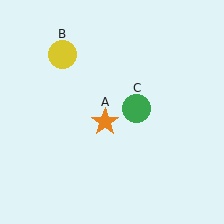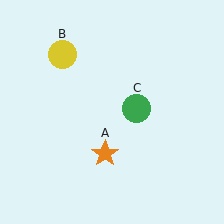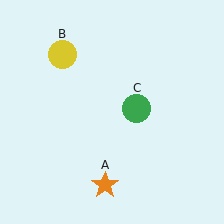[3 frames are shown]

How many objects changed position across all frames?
1 object changed position: orange star (object A).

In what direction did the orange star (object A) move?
The orange star (object A) moved down.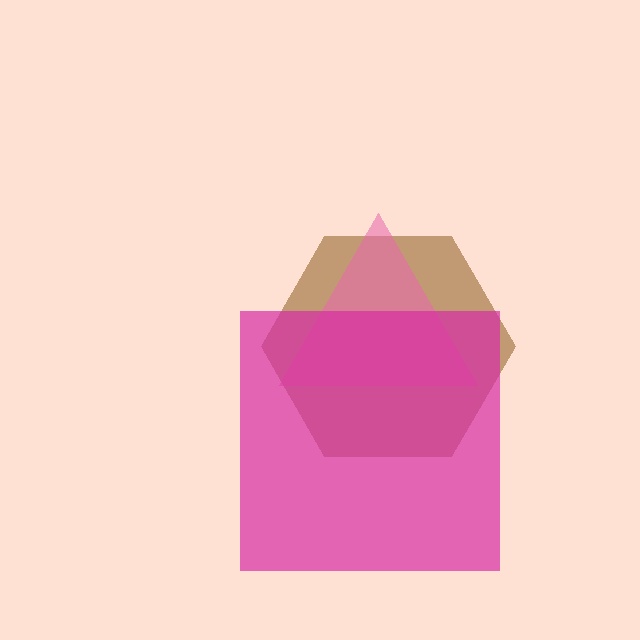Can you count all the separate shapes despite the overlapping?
Yes, there are 3 separate shapes.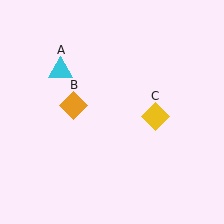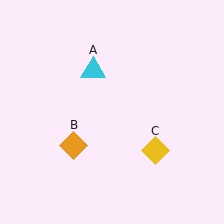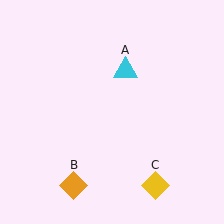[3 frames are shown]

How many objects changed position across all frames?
3 objects changed position: cyan triangle (object A), orange diamond (object B), yellow diamond (object C).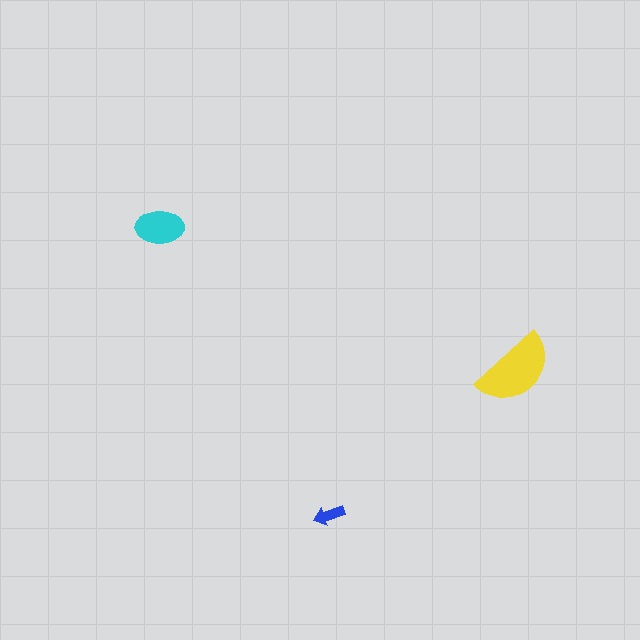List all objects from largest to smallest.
The yellow semicircle, the cyan ellipse, the blue arrow.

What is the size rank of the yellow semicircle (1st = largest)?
1st.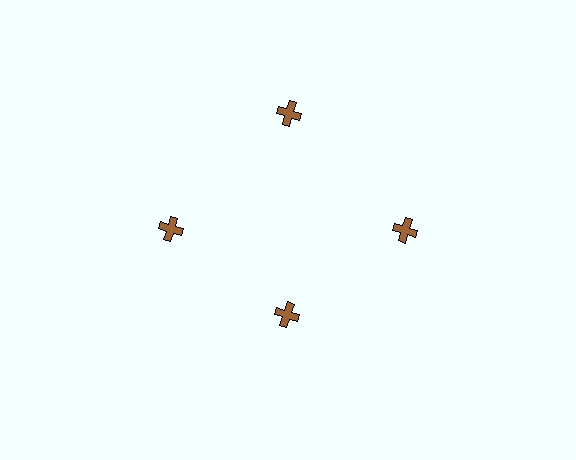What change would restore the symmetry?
The symmetry would be restored by moving it outward, back onto the ring so that all 4 crosses sit at equal angles and equal distance from the center.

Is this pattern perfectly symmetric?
No. The 4 brown crosses are arranged in a ring, but one element near the 6 o'clock position is pulled inward toward the center, breaking the 4-fold rotational symmetry.